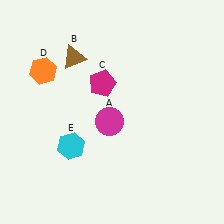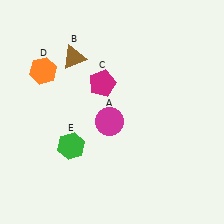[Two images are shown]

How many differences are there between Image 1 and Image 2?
There is 1 difference between the two images.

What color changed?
The hexagon (E) changed from cyan in Image 1 to green in Image 2.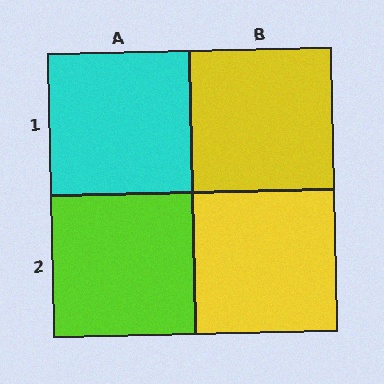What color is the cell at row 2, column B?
Yellow.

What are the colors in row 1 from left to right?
Cyan, yellow.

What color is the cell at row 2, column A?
Lime.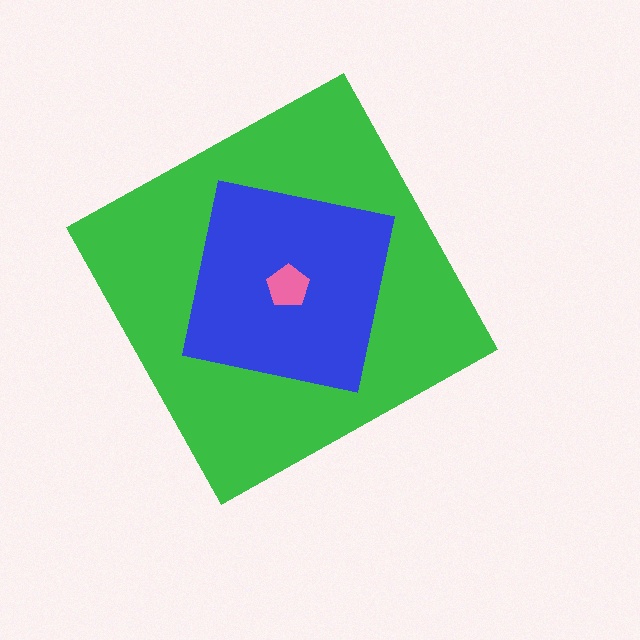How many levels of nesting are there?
3.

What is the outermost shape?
The green diamond.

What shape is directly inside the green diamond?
The blue square.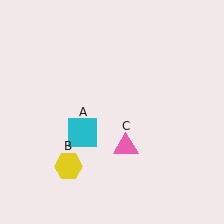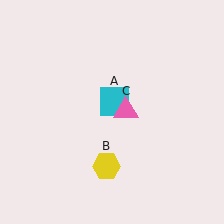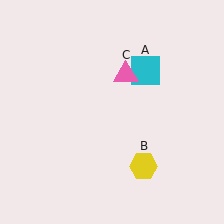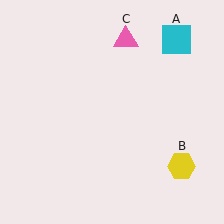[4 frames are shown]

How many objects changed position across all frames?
3 objects changed position: cyan square (object A), yellow hexagon (object B), pink triangle (object C).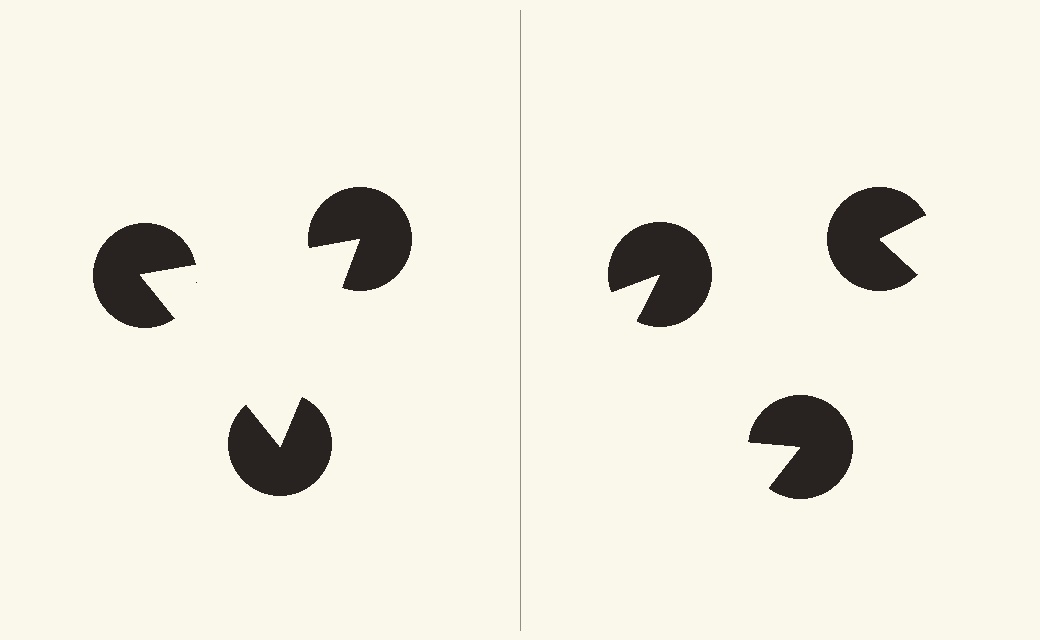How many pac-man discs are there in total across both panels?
6 — 3 on each side.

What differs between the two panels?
The pac-man discs are positioned identically on both sides; only the wedge orientations differ. On the left they align to a triangle; on the right they are misaligned.